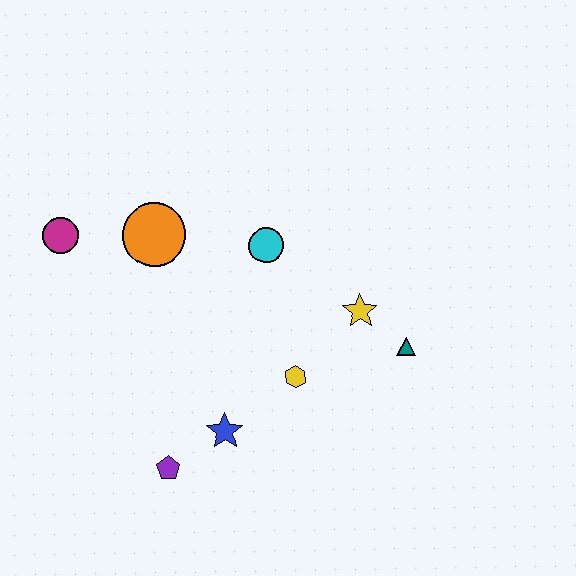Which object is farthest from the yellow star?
The magenta circle is farthest from the yellow star.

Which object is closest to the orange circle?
The magenta circle is closest to the orange circle.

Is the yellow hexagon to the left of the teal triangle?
Yes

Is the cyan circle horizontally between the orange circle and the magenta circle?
No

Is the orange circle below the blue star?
No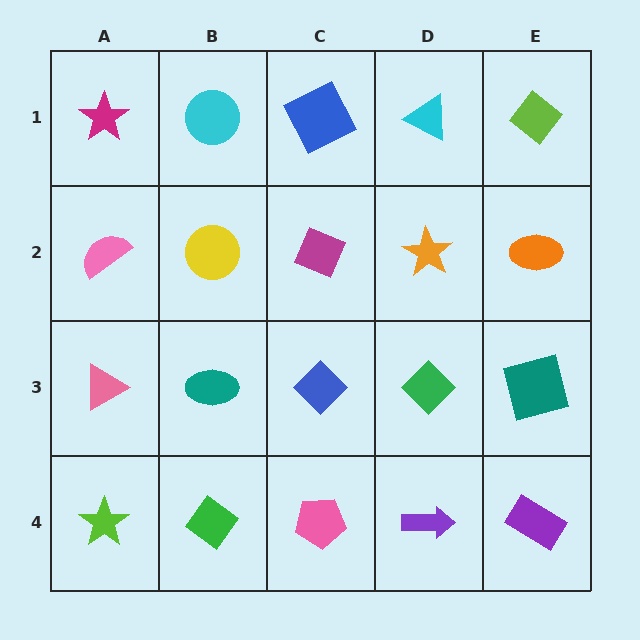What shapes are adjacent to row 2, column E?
A lime diamond (row 1, column E), a teal square (row 3, column E), an orange star (row 2, column D).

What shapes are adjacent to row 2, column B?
A cyan circle (row 1, column B), a teal ellipse (row 3, column B), a pink semicircle (row 2, column A), a magenta diamond (row 2, column C).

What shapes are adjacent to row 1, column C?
A magenta diamond (row 2, column C), a cyan circle (row 1, column B), a cyan triangle (row 1, column D).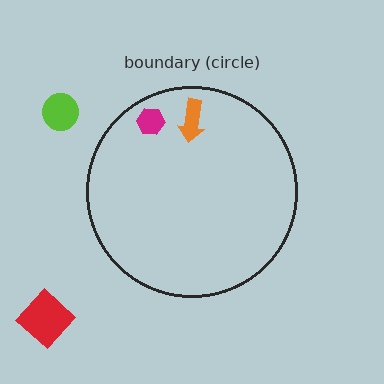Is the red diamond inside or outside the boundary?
Outside.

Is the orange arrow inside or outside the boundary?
Inside.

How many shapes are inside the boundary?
2 inside, 2 outside.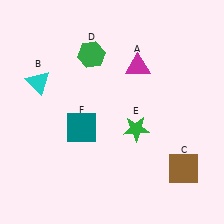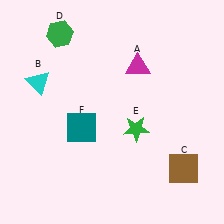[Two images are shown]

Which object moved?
The green hexagon (D) moved left.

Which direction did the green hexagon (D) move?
The green hexagon (D) moved left.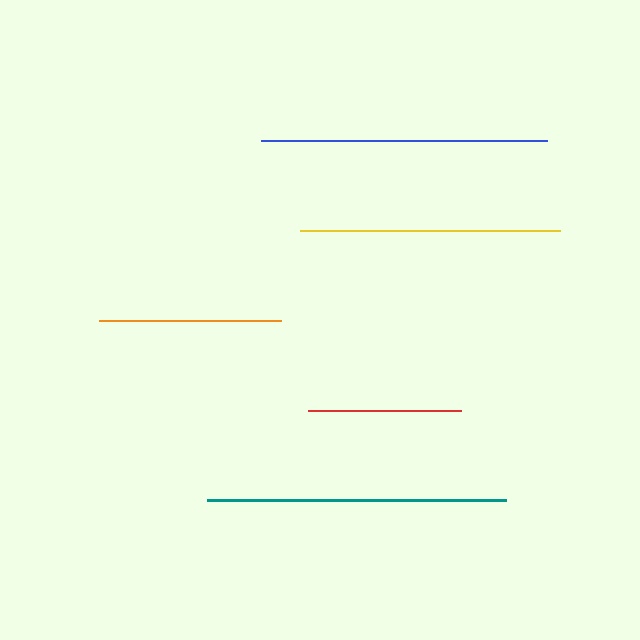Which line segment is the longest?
The teal line is the longest at approximately 300 pixels.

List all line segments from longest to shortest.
From longest to shortest: teal, blue, yellow, orange, red.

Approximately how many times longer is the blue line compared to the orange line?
The blue line is approximately 1.6 times the length of the orange line.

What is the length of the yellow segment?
The yellow segment is approximately 260 pixels long.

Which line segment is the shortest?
The red line is the shortest at approximately 153 pixels.